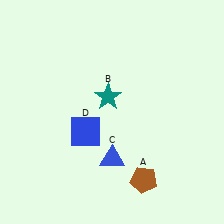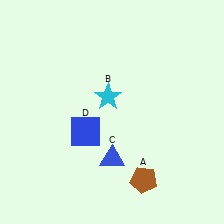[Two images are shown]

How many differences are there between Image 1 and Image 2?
There is 1 difference between the two images.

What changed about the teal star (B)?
In Image 1, B is teal. In Image 2, it changed to cyan.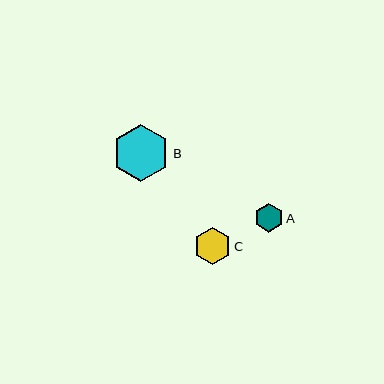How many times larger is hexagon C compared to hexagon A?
Hexagon C is approximately 1.3 times the size of hexagon A.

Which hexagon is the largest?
Hexagon B is the largest with a size of approximately 58 pixels.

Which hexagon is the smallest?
Hexagon A is the smallest with a size of approximately 29 pixels.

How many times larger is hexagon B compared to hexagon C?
Hexagon B is approximately 1.5 times the size of hexagon C.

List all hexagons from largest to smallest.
From largest to smallest: B, C, A.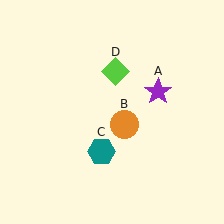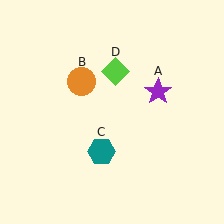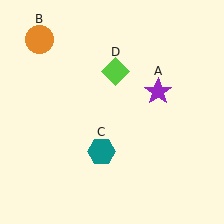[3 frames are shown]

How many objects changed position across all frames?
1 object changed position: orange circle (object B).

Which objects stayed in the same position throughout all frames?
Purple star (object A) and teal hexagon (object C) and lime diamond (object D) remained stationary.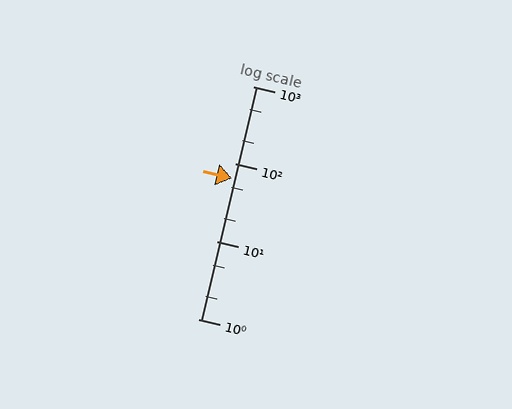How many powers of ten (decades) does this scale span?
The scale spans 3 decades, from 1 to 1000.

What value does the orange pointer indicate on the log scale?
The pointer indicates approximately 66.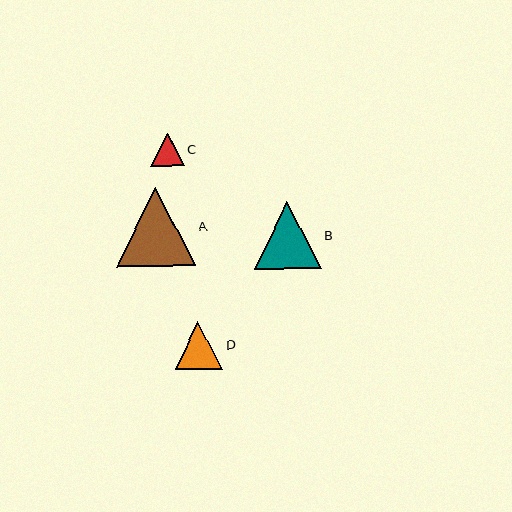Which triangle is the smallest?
Triangle C is the smallest with a size of approximately 33 pixels.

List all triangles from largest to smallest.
From largest to smallest: A, B, D, C.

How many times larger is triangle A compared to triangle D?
Triangle A is approximately 1.6 times the size of triangle D.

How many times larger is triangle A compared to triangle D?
Triangle A is approximately 1.6 times the size of triangle D.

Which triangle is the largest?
Triangle A is the largest with a size of approximately 79 pixels.